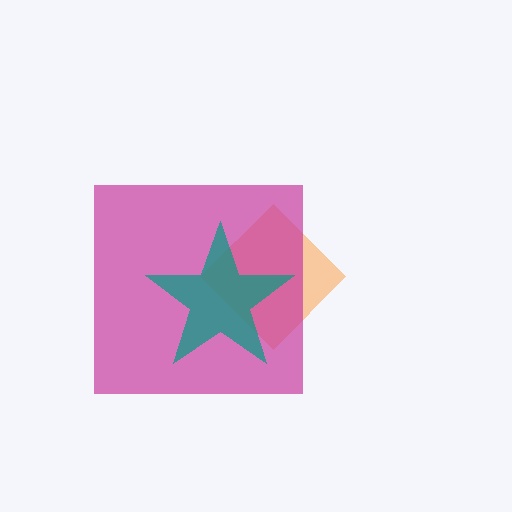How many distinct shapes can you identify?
There are 3 distinct shapes: an orange diamond, a magenta square, a teal star.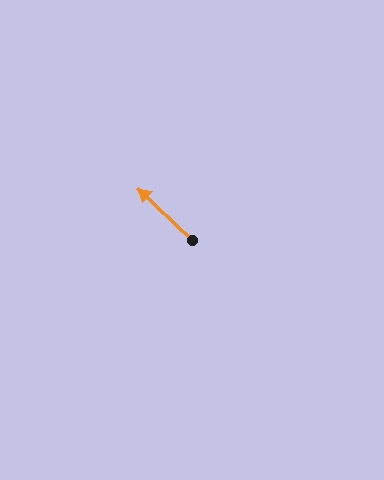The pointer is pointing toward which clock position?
Roughly 10 o'clock.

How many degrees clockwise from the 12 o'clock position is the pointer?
Approximately 314 degrees.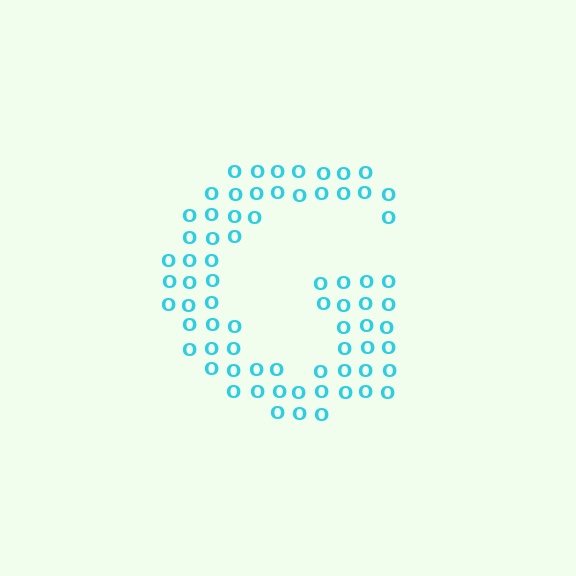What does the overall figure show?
The overall figure shows the letter G.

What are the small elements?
The small elements are letter O's.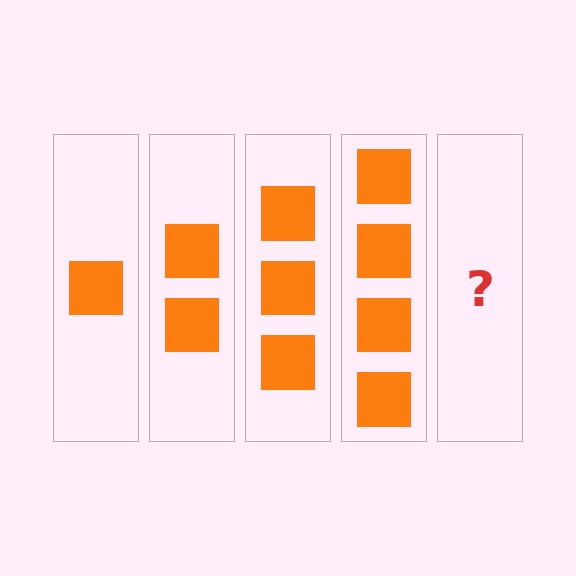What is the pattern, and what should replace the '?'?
The pattern is that each step adds one more square. The '?' should be 5 squares.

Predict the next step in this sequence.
The next step is 5 squares.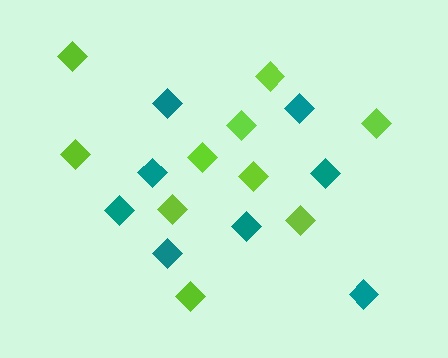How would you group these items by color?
There are 2 groups: one group of teal diamonds (8) and one group of lime diamonds (10).